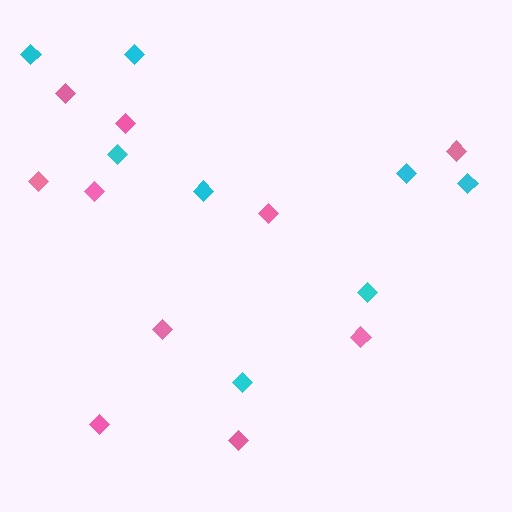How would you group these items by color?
There are 2 groups: one group of cyan diamonds (8) and one group of pink diamonds (10).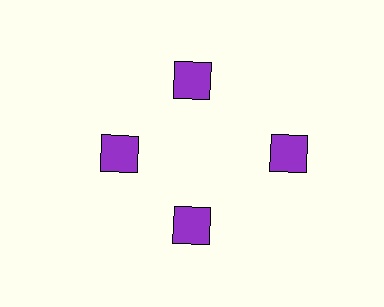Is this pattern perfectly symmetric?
No. The 4 purple squares are arranged in a ring, but one element near the 3 o'clock position is pushed outward from the center, breaking the 4-fold rotational symmetry.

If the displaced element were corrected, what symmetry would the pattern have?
It would have 4-fold rotational symmetry — the pattern would map onto itself every 90 degrees.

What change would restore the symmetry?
The symmetry would be restored by moving it inward, back onto the ring so that all 4 squares sit at equal angles and equal distance from the center.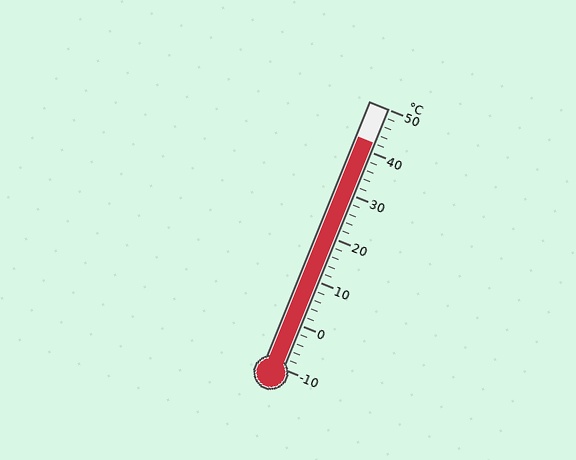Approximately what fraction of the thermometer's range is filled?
The thermometer is filled to approximately 85% of its range.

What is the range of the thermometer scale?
The thermometer scale ranges from -10°C to 50°C.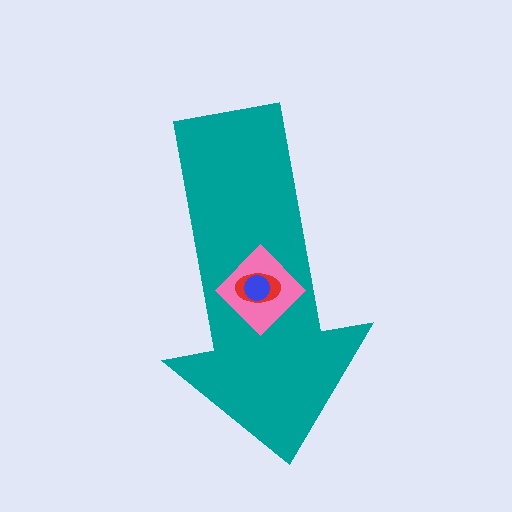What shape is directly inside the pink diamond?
The red ellipse.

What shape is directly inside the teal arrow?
The pink diamond.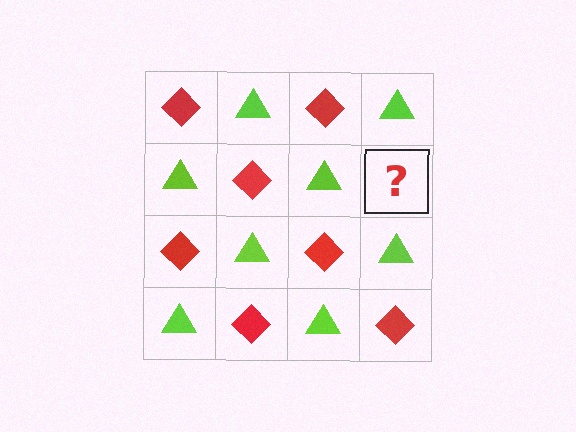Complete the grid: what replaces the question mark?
The question mark should be replaced with a red diamond.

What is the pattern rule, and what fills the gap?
The rule is that it alternates red diamond and lime triangle in a checkerboard pattern. The gap should be filled with a red diamond.